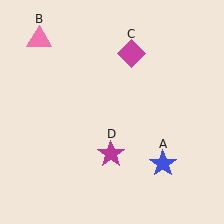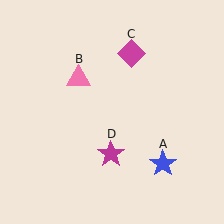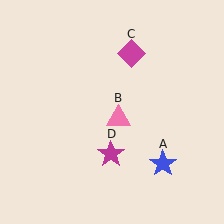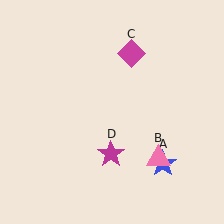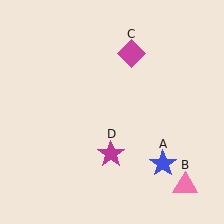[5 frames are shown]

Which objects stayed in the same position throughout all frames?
Blue star (object A) and magenta diamond (object C) and magenta star (object D) remained stationary.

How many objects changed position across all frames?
1 object changed position: pink triangle (object B).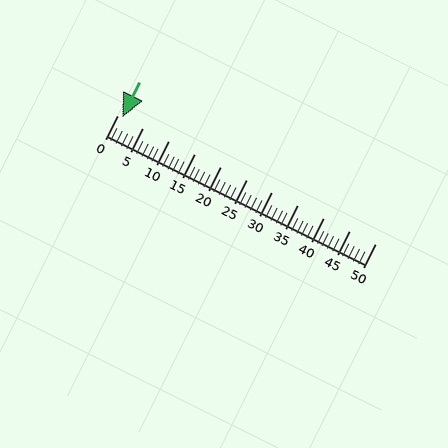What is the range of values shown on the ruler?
The ruler shows values from 0 to 50.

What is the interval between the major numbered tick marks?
The major tick marks are spaced 5 units apart.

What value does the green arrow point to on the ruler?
The green arrow points to approximately 1.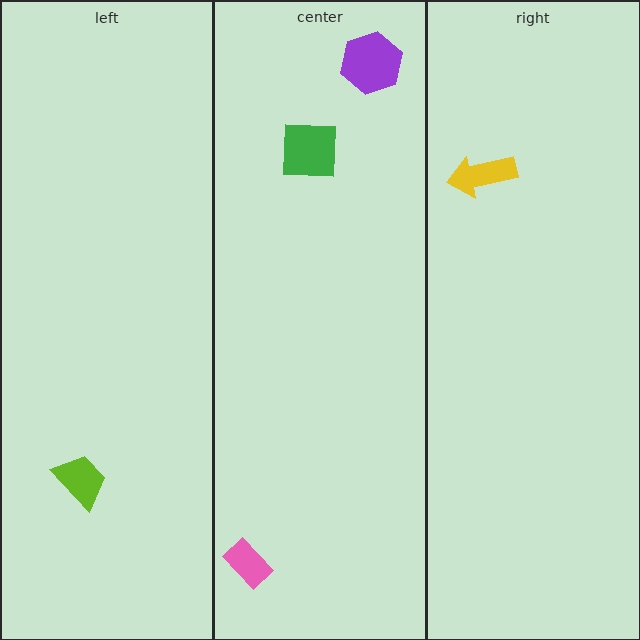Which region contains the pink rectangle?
The center region.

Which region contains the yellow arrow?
The right region.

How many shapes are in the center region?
3.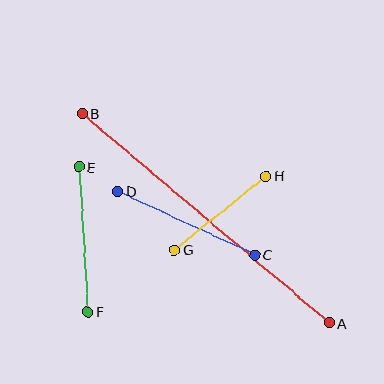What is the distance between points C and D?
The distance is approximately 151 pixels.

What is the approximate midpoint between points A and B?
The midpoint is at approximately (206, 218) pixels.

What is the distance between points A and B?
The distance is approximately 324 pixels.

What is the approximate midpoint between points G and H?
The midpoint is at approximately (220, 213) pixels.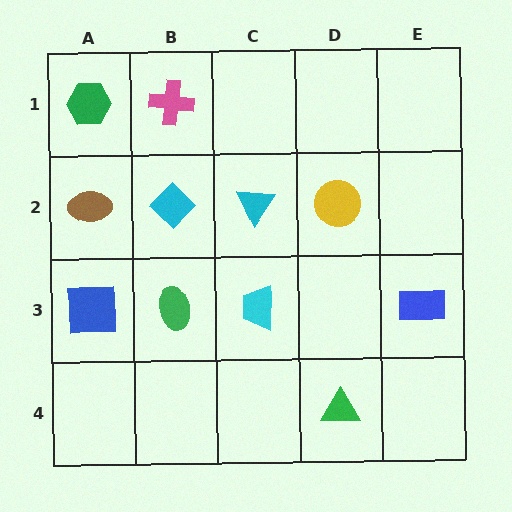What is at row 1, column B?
A pink cross.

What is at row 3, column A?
A blue square.